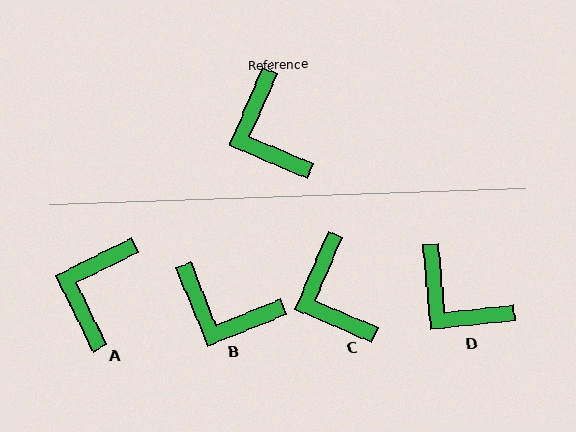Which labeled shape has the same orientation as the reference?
C.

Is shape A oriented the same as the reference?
No, it is off by about 41 degrees.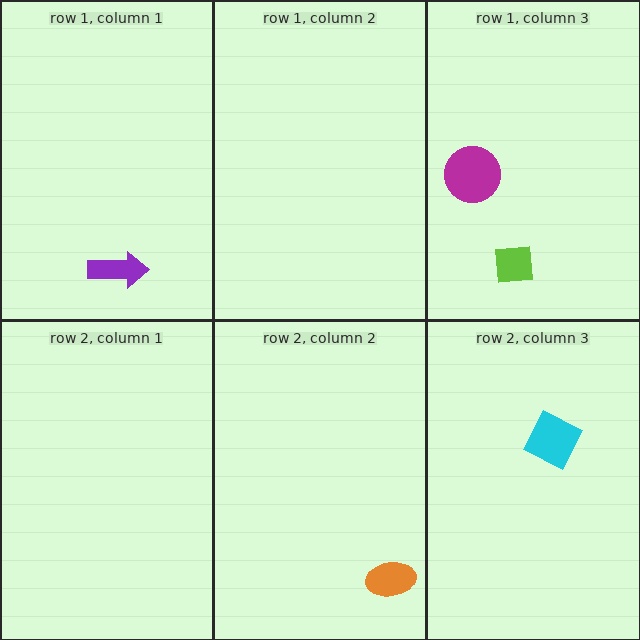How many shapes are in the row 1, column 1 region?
1.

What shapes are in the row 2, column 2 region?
The orange ellipse.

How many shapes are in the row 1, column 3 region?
2.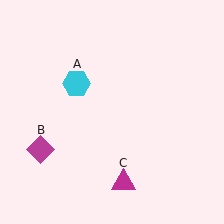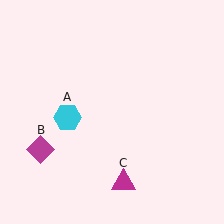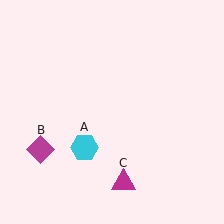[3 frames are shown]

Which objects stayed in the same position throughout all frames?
Magenta diamond (object B) and magenta triangle (object C) remained stationary.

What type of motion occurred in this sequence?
The cyan hexagon (object A) rotated counterclockwise around the center of the scene.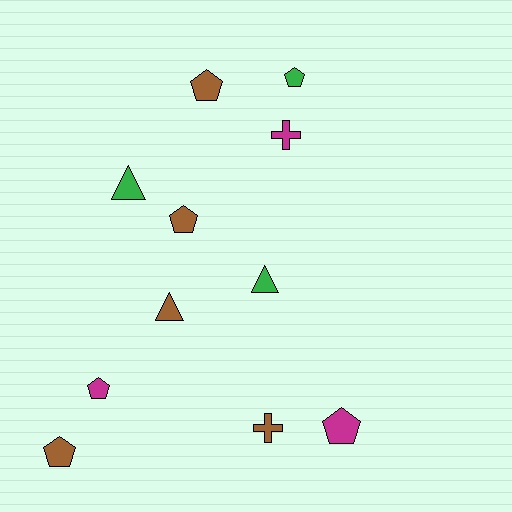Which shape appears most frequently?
Pentagon, with 6 objects.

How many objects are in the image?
There are 11 objects.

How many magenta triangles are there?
There are no magenta triangles.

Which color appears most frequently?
Brown, with 5 objects.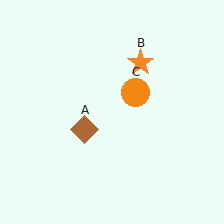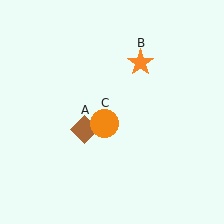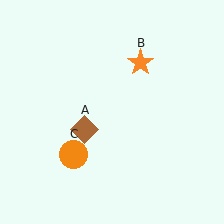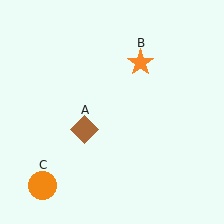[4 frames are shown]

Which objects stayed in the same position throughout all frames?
Brown diamond (object A) and orange star (object B) remained stationary.